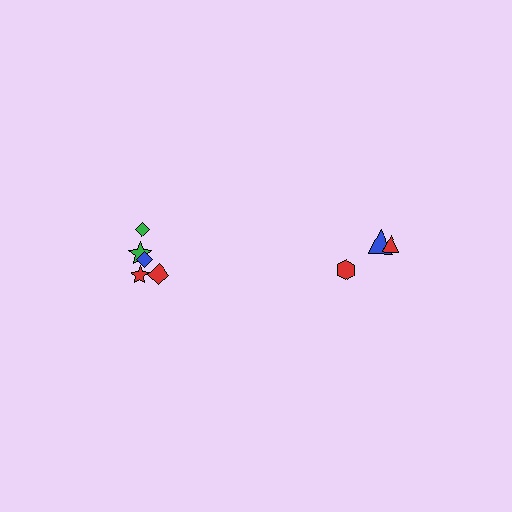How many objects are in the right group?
There are 3 objects.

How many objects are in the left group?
There are 5 objects.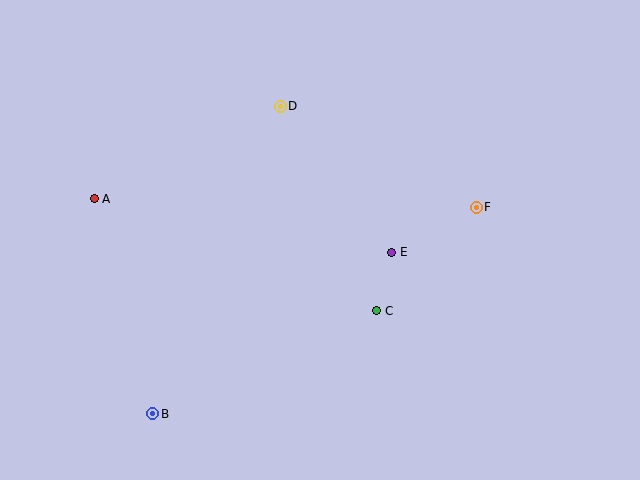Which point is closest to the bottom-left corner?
Point B is closest to the bottom-left corner.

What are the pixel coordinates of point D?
Point D is at (280, 106).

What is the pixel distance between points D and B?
The distance between D and B is 333 pixels.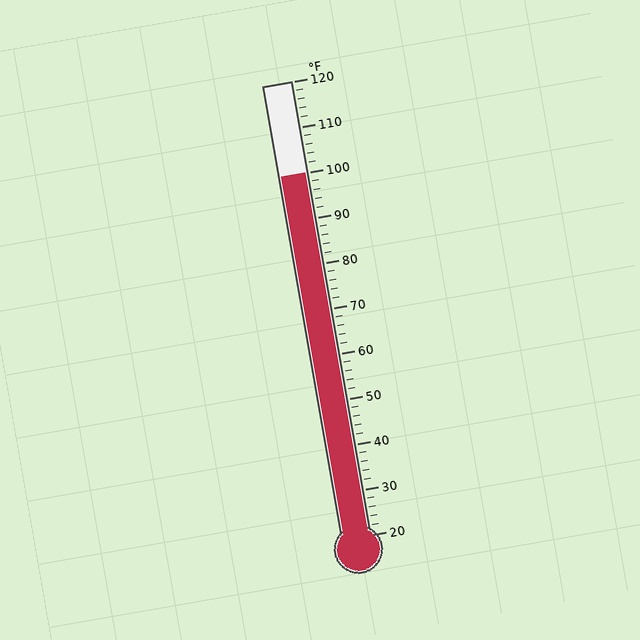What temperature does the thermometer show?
The thermometer shows approximately 100°F.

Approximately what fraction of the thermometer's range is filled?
The thermometer is filled to approximately 80% of its range.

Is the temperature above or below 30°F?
The temperature is above 30°F.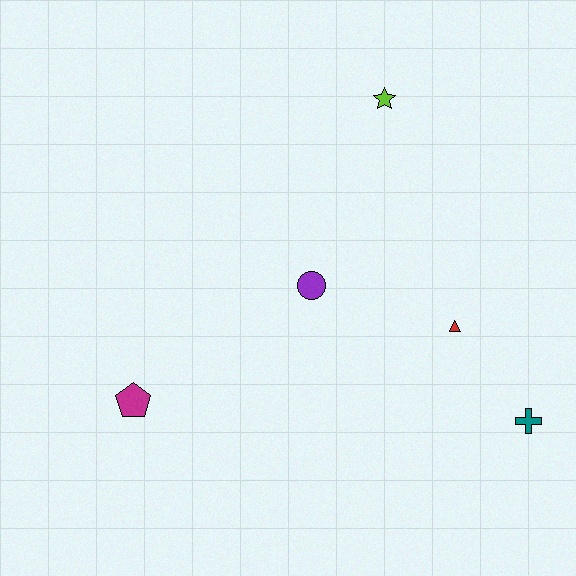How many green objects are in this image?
There are no green objects.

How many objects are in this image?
There are 5 objects.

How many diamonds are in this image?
There are no diamonds.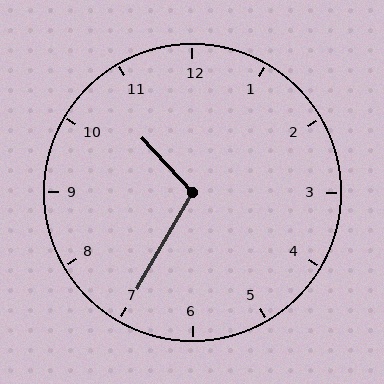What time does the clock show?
10:35.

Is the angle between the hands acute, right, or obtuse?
It is obtuse.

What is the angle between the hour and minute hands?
Approximately 108 degrees.